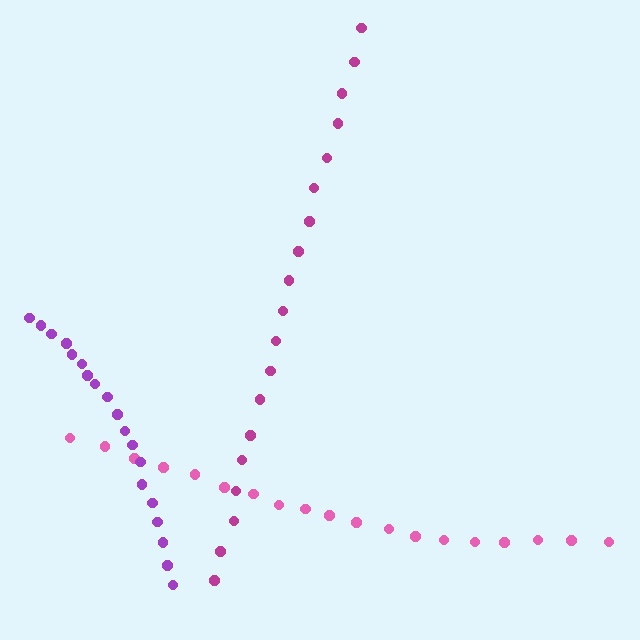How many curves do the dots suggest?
There are 3 distinct paths.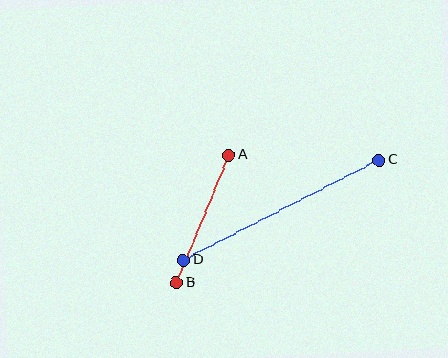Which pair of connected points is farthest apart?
Points C and D are farthest apart.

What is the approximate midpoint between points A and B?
The midpoint is at approximately (202, 219) pixels.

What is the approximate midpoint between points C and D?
The midpoint is at approximately (281, 210) pixels.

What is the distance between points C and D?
The distance is approximately 220 pixels.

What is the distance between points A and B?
The distance is approximately 138 pixels.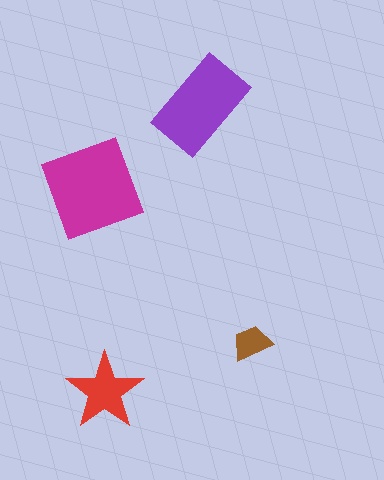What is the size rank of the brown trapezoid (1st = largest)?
4th.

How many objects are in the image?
There are 4 objects in the image.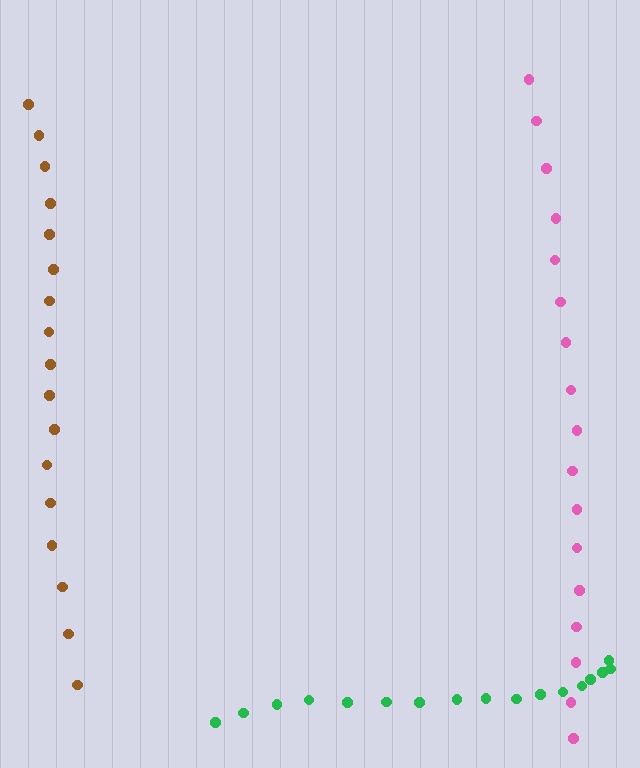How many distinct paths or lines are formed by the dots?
There are 3 distinct paths.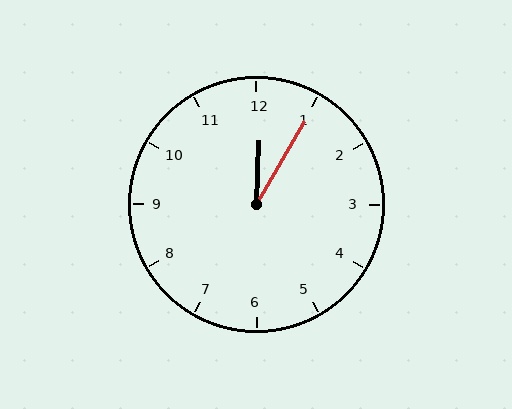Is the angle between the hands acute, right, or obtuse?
It is acute.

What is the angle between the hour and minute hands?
Approximately 28 degrees.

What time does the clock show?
12:05.